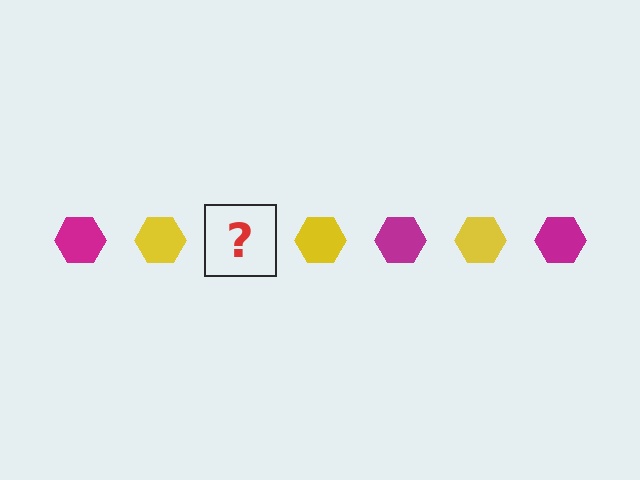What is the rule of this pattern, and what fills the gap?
The rule is that the pattern cycles through magenta, yellow hexagons. The gap should be filled with a magenta hexagon.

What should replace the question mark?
The question mark should be replaced with a magenta hexagon.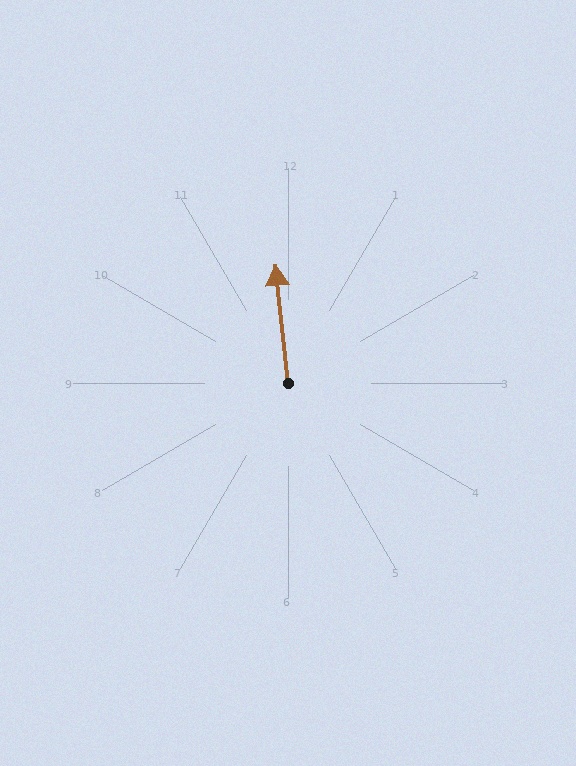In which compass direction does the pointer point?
North.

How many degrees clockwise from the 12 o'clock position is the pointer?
Approximately 354 degrees.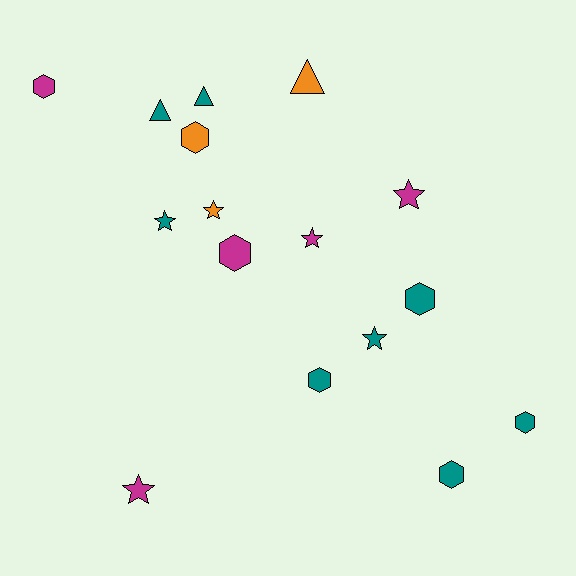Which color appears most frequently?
Teal, with 8 objects.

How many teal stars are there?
There are 2 teal stars.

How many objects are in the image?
There are 16 objects.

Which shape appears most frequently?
Hexagon, with 7 objects.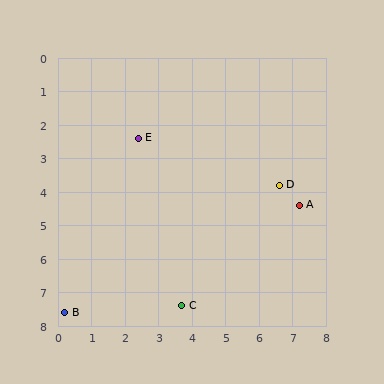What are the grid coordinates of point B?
Point B is at approximately (0.2, 7.6).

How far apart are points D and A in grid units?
Points D and A are about 0.8 grid units apart.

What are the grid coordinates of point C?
Point C is at approximately (3.7, 7.4).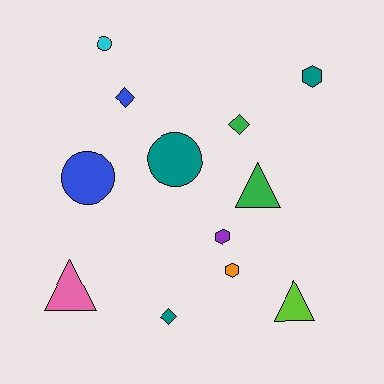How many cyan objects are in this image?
There is 1 cyan object.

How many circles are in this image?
There are 3 circles.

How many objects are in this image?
There are 12 objects.